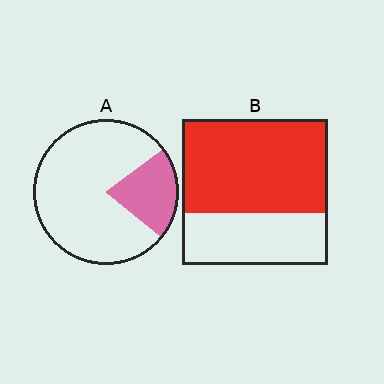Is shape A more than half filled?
No.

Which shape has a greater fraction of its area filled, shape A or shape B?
Shape B.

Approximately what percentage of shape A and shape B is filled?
A is approximately 20% and B is approximately 65%.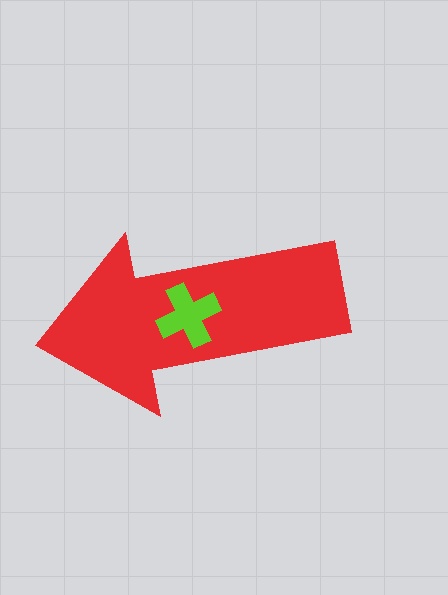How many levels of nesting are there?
2.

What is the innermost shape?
The lime cross.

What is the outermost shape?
The red arrow.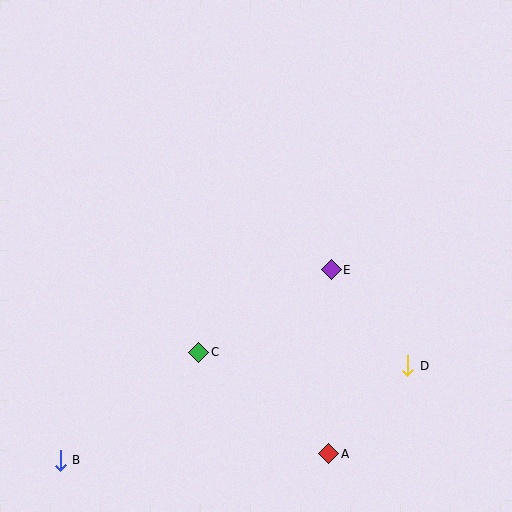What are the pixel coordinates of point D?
Point D is at (408, 366).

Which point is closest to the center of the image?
Point E at (331, 270) is closest to the center.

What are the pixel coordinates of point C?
Point C is at (199, 352).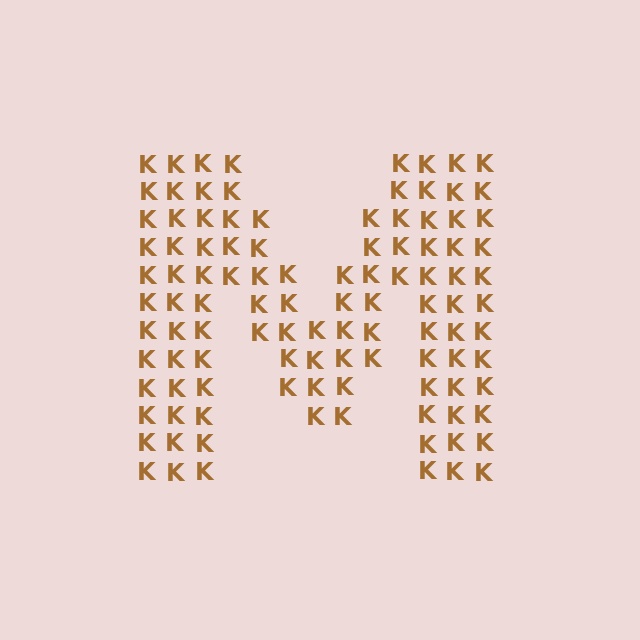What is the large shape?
The large shape is the letter M.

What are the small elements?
The small elements are letter K's.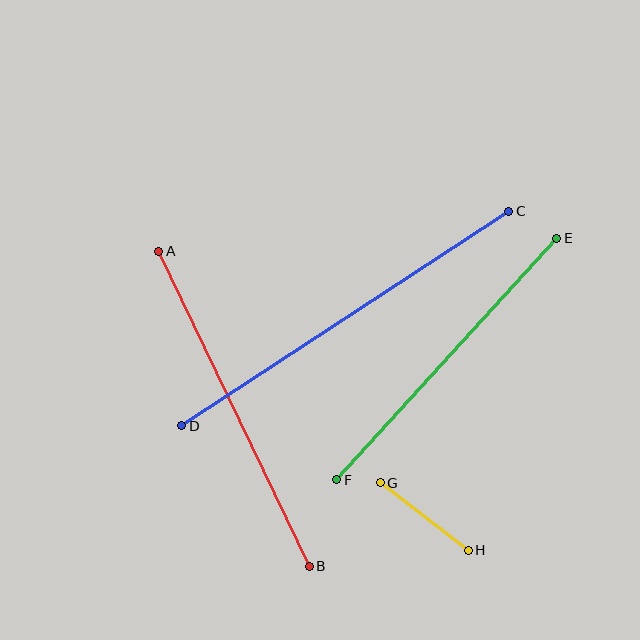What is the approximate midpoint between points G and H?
The midpoint is at approximately (424, 516) pixels.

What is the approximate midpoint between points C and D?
The midpoint is at approximately (345, 319) pixels.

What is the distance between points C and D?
The distance is approximately 391 pixels.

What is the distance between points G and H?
The distance is approximately 111 pixels.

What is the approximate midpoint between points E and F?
The midpoint is at approximately (447, 359) pixels.